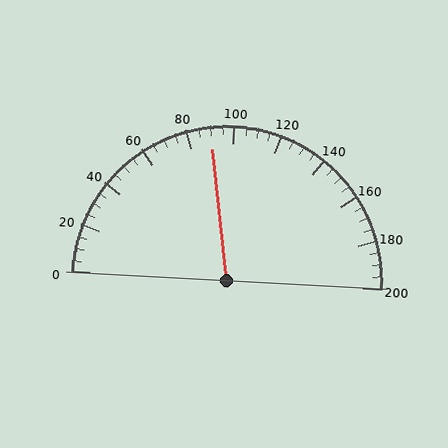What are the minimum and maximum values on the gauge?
The gauge ranges from 0 to 200.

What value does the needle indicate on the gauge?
The needle indicates approximately 90.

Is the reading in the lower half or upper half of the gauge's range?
The reading is in the lower half of the range (0 to 200).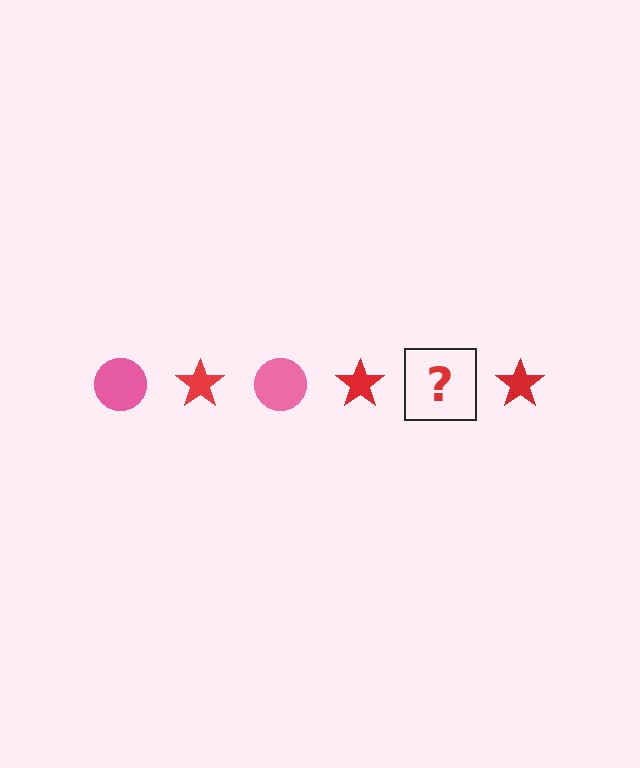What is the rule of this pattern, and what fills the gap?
The rule is that the pattern alternates between pink circle and red star. The gap should be filled with a pink circle.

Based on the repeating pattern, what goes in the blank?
The blank should be a pink circle.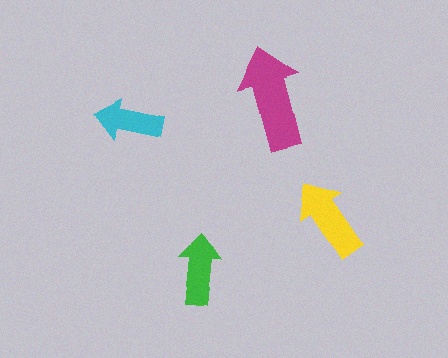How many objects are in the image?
There are 4 objects in the image.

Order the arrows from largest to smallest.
the magenta one, the yellow one, the green one, the cyan one.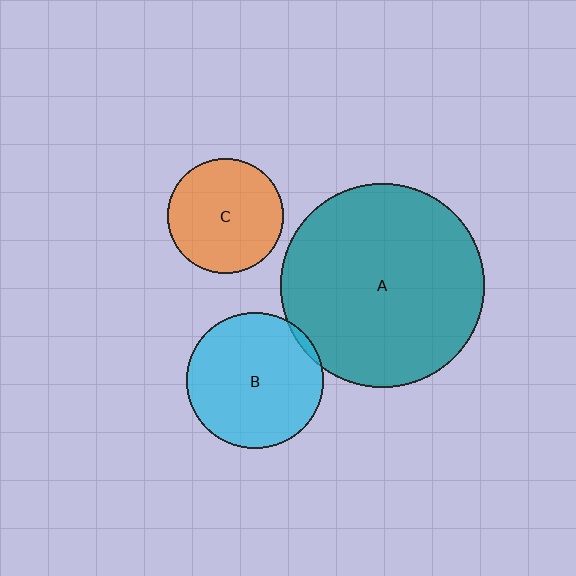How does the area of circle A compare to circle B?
Approximately 2.2 times.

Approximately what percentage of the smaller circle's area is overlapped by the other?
Approximately 5%.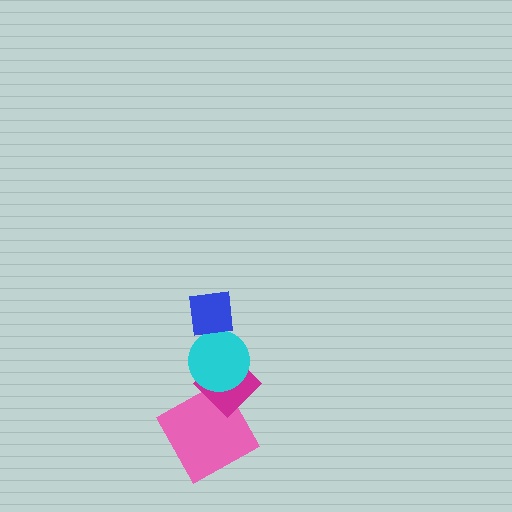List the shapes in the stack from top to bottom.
From top to bottom: the blue square, the cyan circle, the magenta diamond, the pink square.